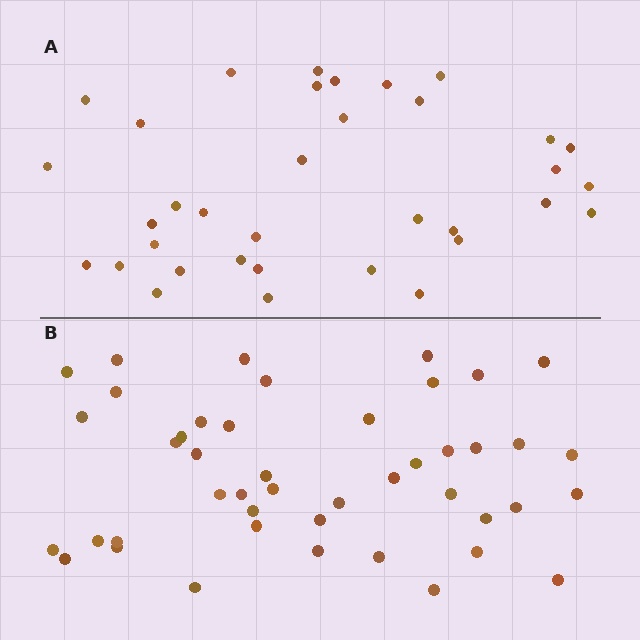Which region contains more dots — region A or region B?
Region B (the bottom region) has more dots.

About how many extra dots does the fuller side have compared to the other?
Region B has roughly 10 or so more dots than region A.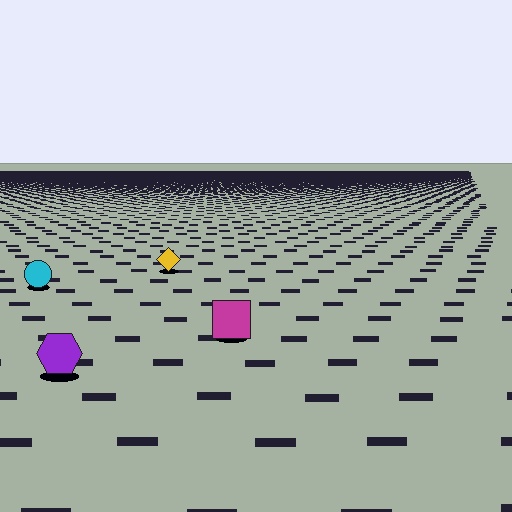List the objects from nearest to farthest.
From nearest to farthest: the purple hexagon, the magenta square, the cyan circle, the yellow diamond.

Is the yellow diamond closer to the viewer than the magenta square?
No. The magenta square is closer — you can tell from the texture gradient: the ground texture is coarser near it.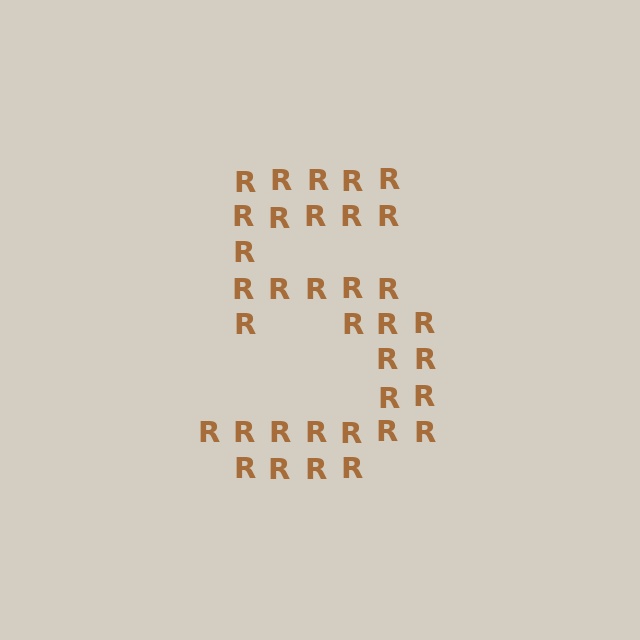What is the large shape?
The large shape is the digit 5.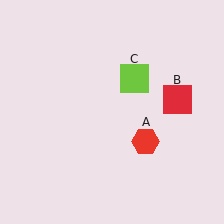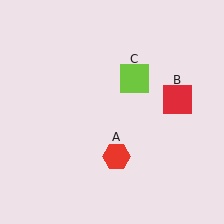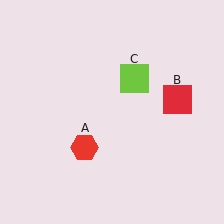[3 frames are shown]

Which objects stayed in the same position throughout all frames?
Red square (object B) and lime square (object C) remained stationary.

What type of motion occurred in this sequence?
The red hexagon (object A) rotated clockwise around the center of the scene.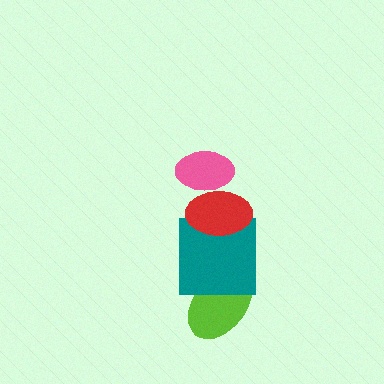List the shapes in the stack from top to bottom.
From top to bottom: the pink ellipse, the red ellipse, the teal square, the lime ellipse.